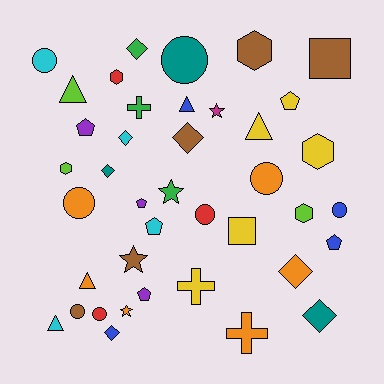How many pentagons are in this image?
There are 6 pentagons.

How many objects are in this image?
There are 40 objects.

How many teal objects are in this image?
There are 3 teal objects.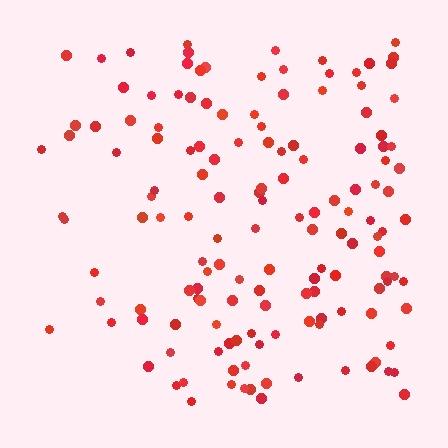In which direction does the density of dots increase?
From left to right, with the right side densest.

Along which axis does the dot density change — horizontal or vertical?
Horizontal.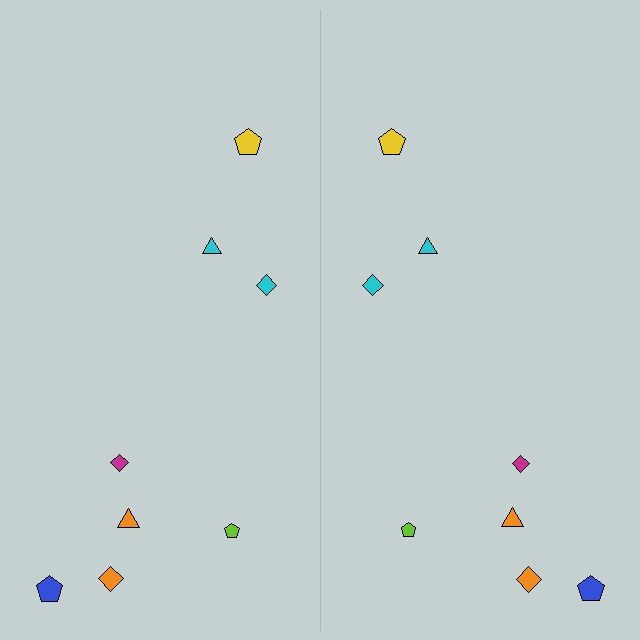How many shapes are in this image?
There are 16 shapes in this image.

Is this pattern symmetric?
Yes, this pattern has bilateral (reflection) symmetry.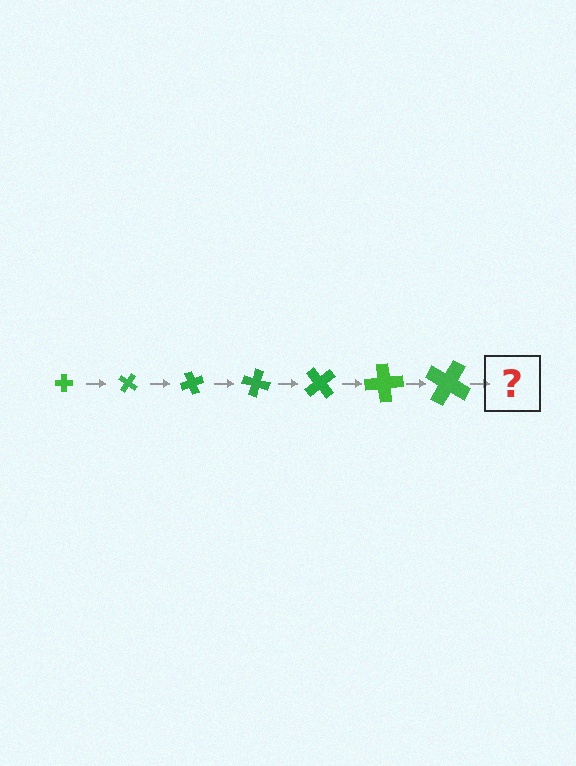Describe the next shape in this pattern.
It should be a cross, larger than the previous one and rotated 245 degrees from the start.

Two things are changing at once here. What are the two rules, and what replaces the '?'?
The two rules are that the cross grows larger each step and it rotates 35 degrees each step. The '?' should be a cross, larger than the previous one and rotated 245 degrees from the start.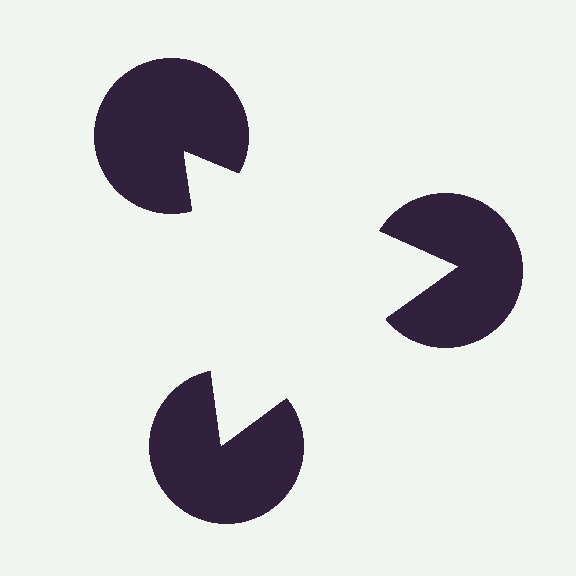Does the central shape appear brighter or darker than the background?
It typically appears slightly brighter than the background, even though no actual brightness change is drawn.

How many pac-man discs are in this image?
There are 3 — one at each vertex of the illusory triangle.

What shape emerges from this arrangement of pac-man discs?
An illusory triangle — its edges are inferred from the aligned wedge cuts in the pac-man discs, not physically drawn.